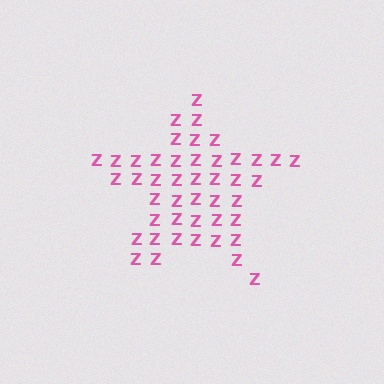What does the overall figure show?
The overall figure shows a star.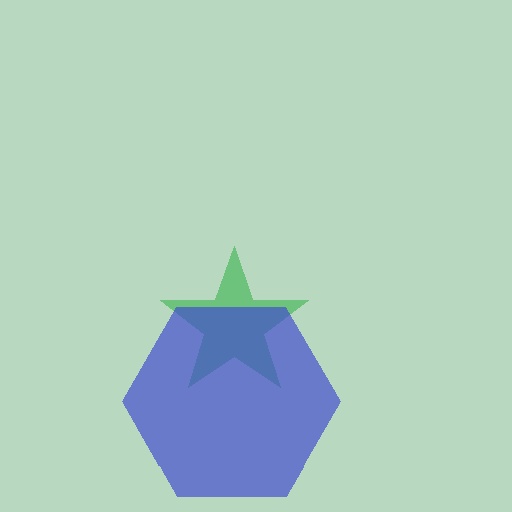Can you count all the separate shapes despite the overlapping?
Yes, there are 2 separate shapes.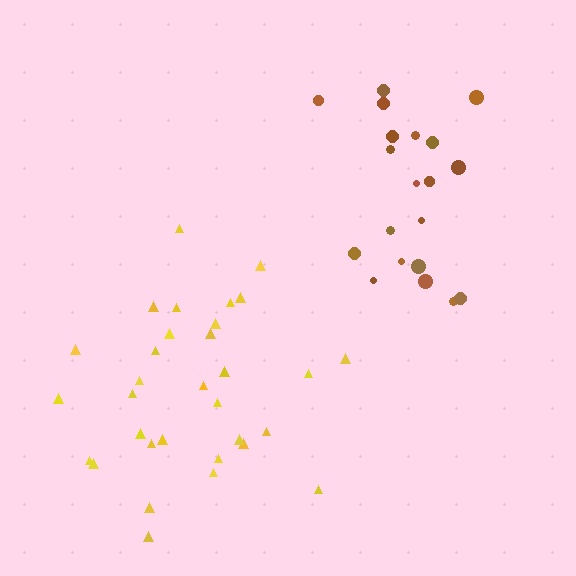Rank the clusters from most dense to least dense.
yellow, brown.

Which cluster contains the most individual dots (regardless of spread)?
Yellow (32).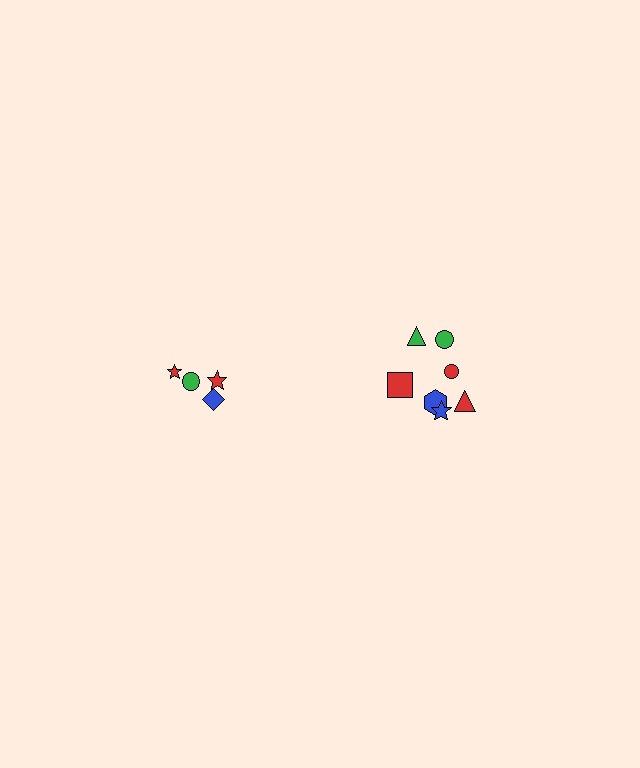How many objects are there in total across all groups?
There are 11 objects.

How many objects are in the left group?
There are 4 objects.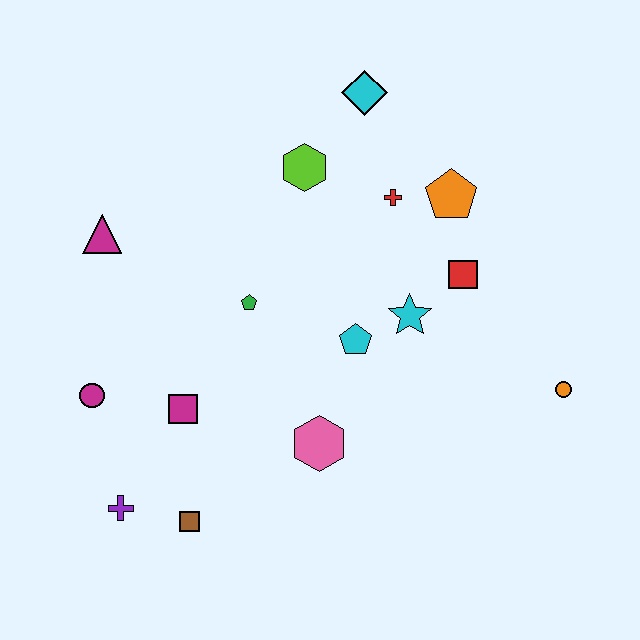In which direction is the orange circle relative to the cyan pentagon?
The orange circle is to the right of the cyan pentagon.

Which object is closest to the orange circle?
The red square is closest to the orange circle.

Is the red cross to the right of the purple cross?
Yes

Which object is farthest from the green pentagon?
The orange circle is farthest from the green pentagon.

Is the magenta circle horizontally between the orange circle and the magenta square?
No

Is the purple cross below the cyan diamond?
Yes